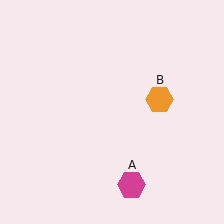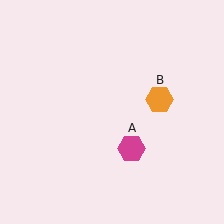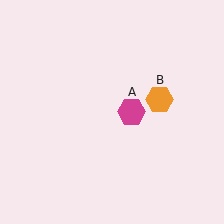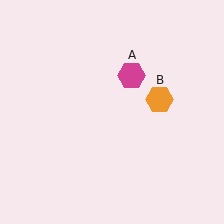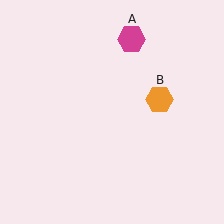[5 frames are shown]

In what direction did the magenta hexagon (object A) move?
The magenta hexagon (object A) moved up.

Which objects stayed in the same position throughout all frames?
Orange hexagon (object B) remained stationary.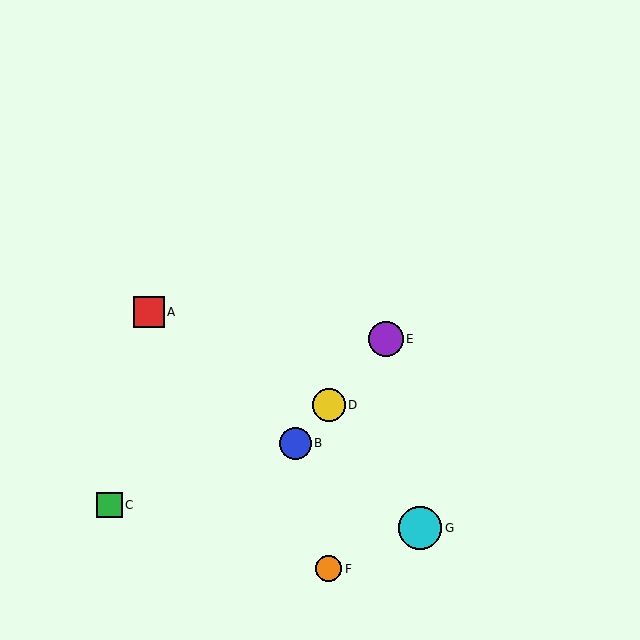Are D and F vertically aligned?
Yes, both are at x≈329.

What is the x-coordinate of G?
Object G is at x≈420.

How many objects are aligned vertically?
2 objects (D, F) are aligned vertically.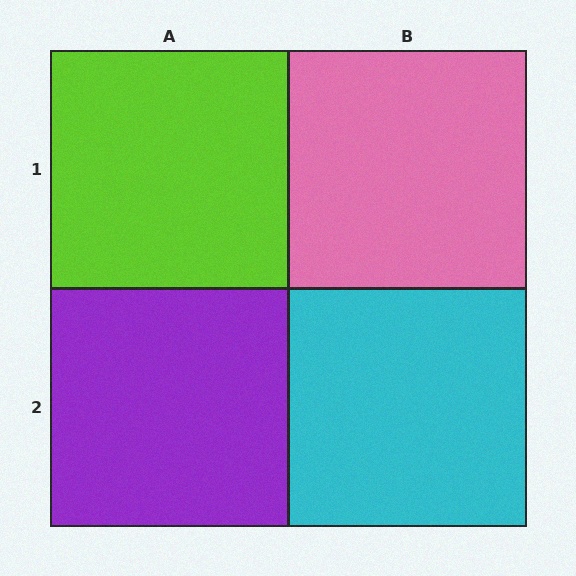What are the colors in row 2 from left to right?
Purple, cyan.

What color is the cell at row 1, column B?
Pink.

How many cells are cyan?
1 cell is cyan.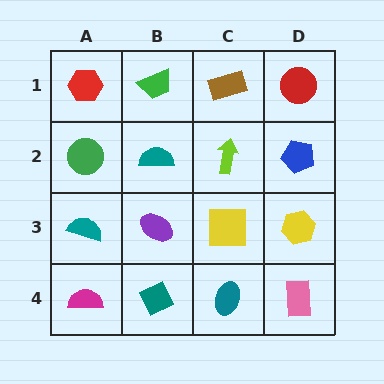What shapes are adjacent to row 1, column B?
A teal semicircle (row 2, column B), a red hexagon (row 1, column A), a brown rectangle (row 1, column C).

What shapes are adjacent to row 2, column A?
A red hexagon (row 1, column A), a teal semicircle (row 3, column A), a teal semicircle (row 2, column B).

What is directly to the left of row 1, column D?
A brown rectangle.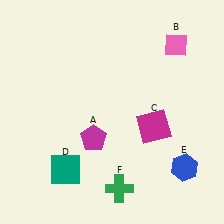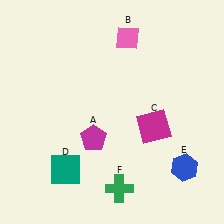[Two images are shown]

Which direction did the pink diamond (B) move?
The pink diamond (B) moved left.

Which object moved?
The pink diamond (B) moved left.